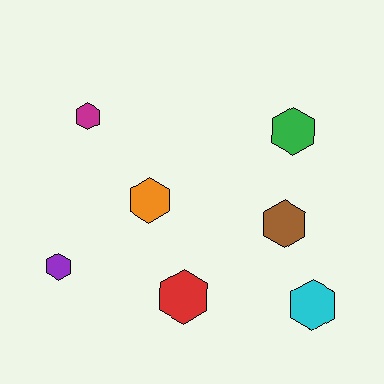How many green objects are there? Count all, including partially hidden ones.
There is 1 green object.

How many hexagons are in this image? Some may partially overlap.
There are 7 hexagons.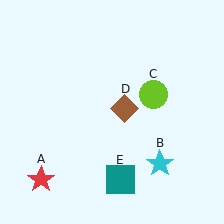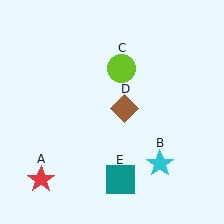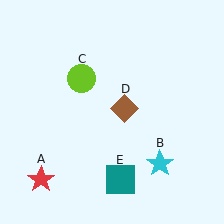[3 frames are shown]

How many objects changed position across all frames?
1 object changed position: lime circle (object C).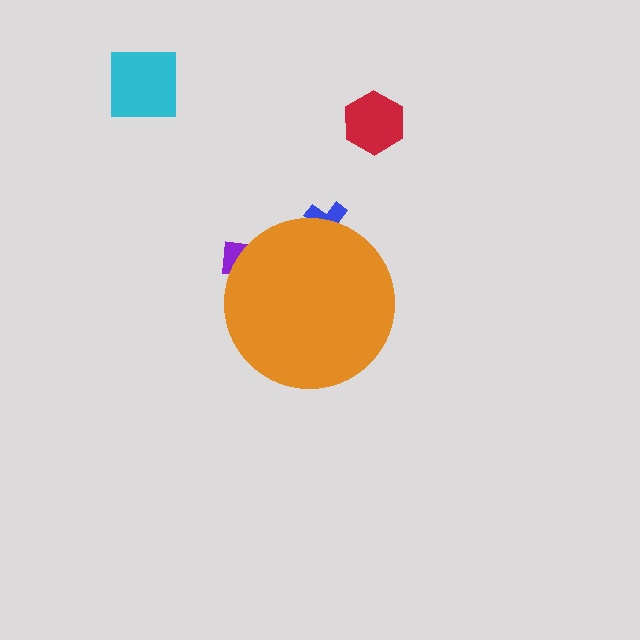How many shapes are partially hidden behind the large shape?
2 shapes are partially hidden.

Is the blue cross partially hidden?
Yes, the blue cross is partially hidden behind the orange circle.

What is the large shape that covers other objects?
An orange circle.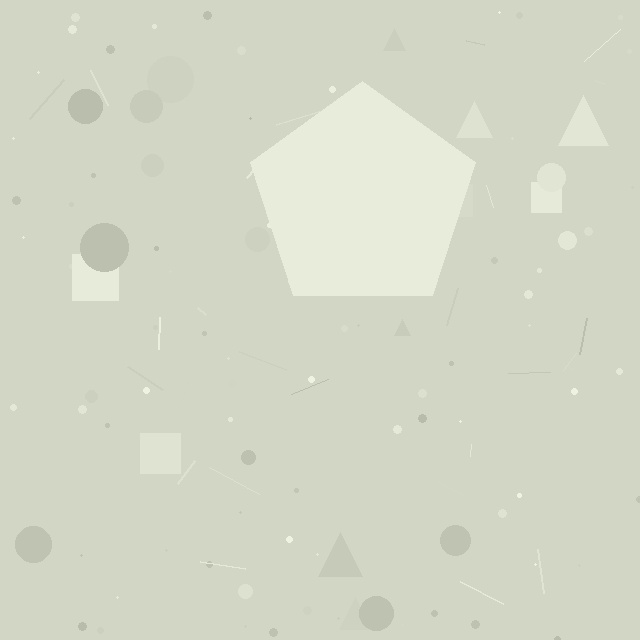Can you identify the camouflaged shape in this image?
The camouflaged shape is a pentagon.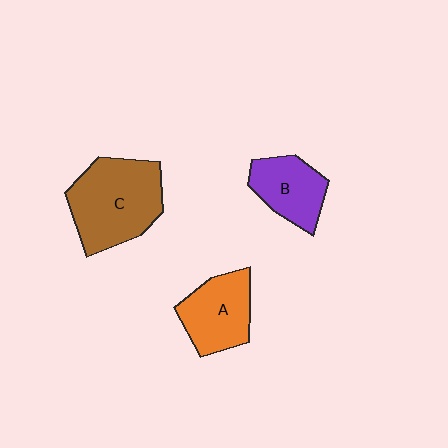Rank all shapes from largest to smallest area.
From largest to smallest: C (brown), A (orange), B (purple).